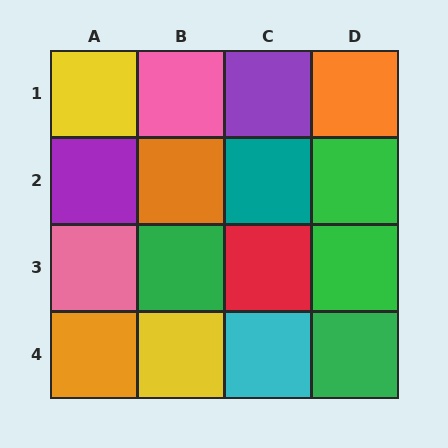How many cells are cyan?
1 cell is cyan.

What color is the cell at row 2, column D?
Green.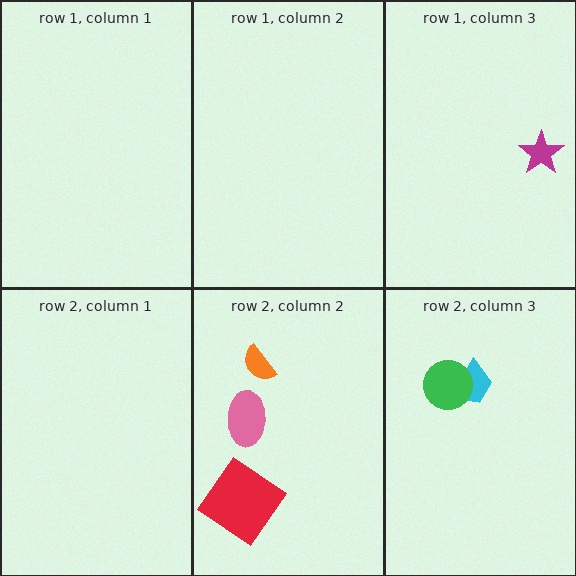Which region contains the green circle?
The row 2, column 3 region.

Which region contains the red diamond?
The row 2, column 2 region.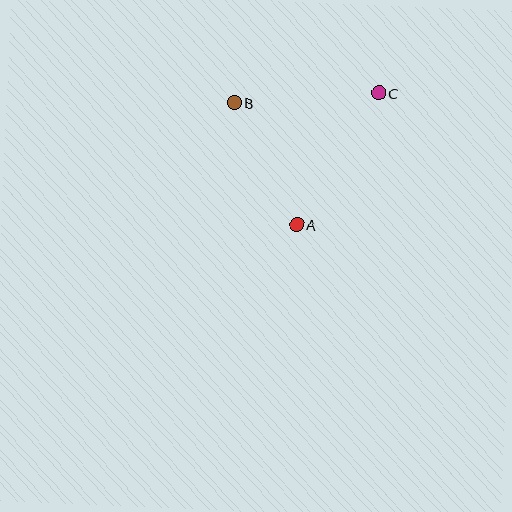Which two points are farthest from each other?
Points A and C are farthest from each other.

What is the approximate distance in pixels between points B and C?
The distance between B and C is approximately 145 pixels.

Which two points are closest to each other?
Points A and B are closest to each other.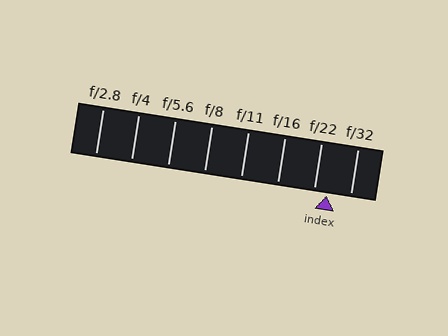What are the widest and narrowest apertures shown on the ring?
The widest aperture shown is f/2.8 and the narrowest is f/32.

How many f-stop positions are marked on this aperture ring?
There are 8 f-stop positions marked.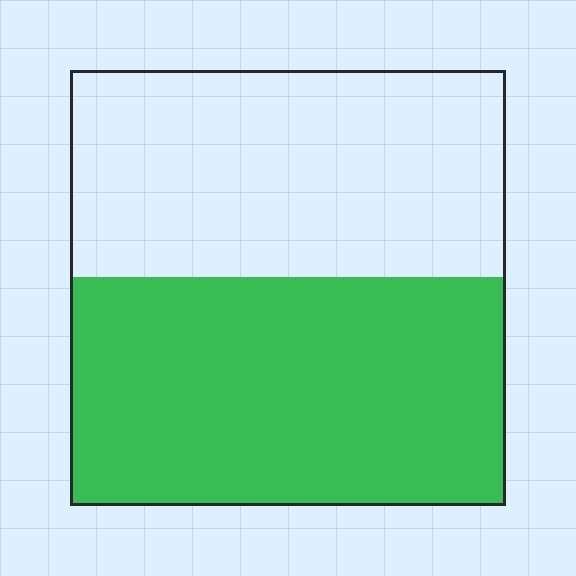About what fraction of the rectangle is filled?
About one half (1/2).